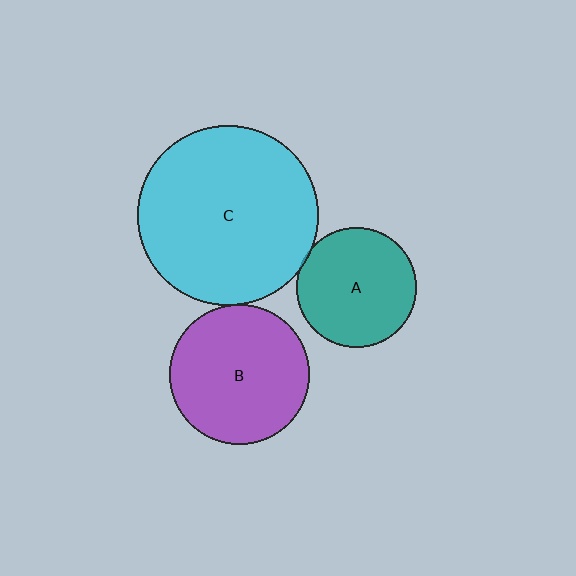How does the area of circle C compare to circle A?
Approximately 2.3 times.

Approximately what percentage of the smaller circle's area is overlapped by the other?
Approximately 5%.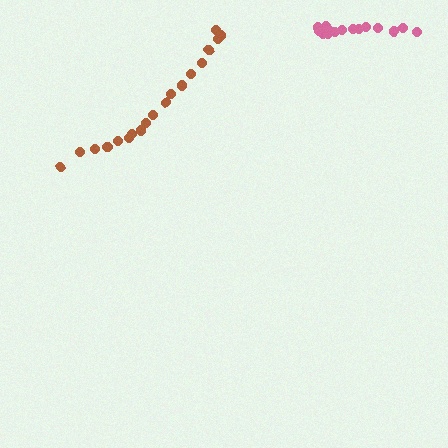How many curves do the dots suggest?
There are 2 distinct paths.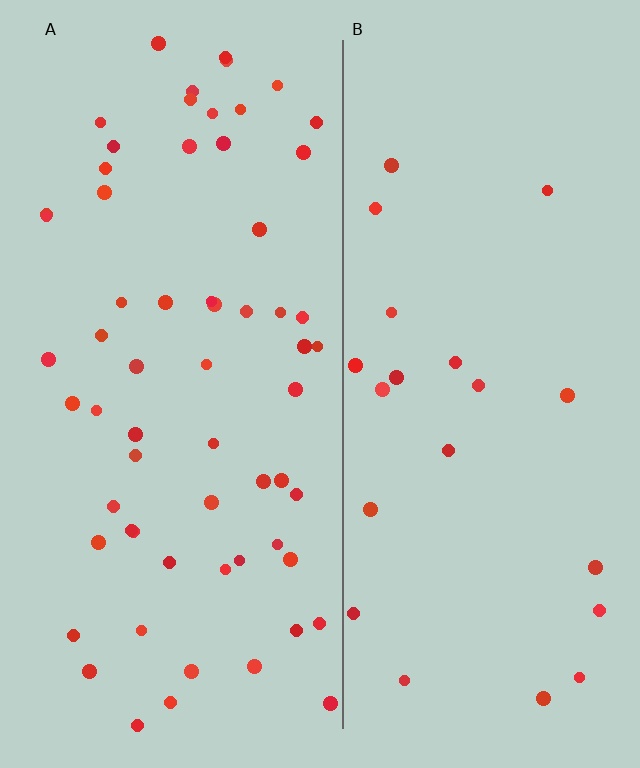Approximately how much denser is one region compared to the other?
Approximately 2.9× — region A over region B.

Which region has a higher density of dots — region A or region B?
A (the left).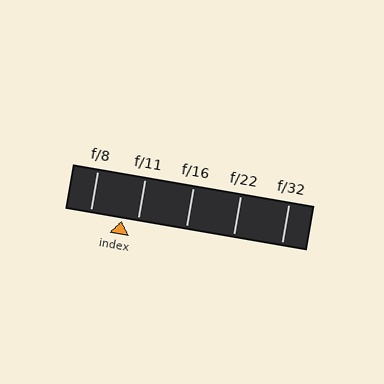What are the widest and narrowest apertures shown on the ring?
The widest aperture shown is f/8 and the narrowest is f/32.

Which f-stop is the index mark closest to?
The index mark is closest to f/11.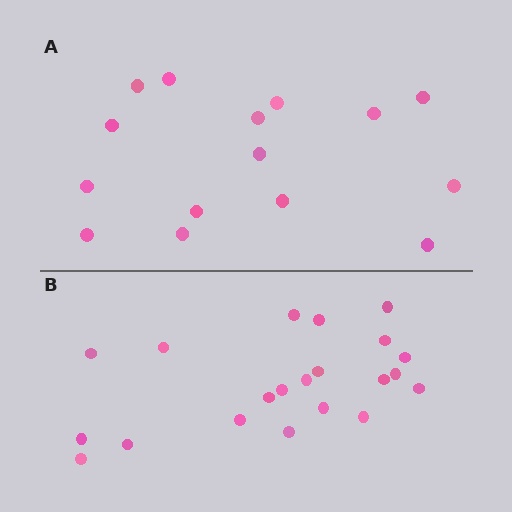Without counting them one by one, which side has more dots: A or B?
Region B (the bottom region) has more dots.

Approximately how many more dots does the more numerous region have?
Region B has about 6 more dots than region A.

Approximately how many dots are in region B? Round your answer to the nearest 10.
About 20 dots. (The exact count is 21, which rounds to 20.)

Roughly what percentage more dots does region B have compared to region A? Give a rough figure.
About 40% more.